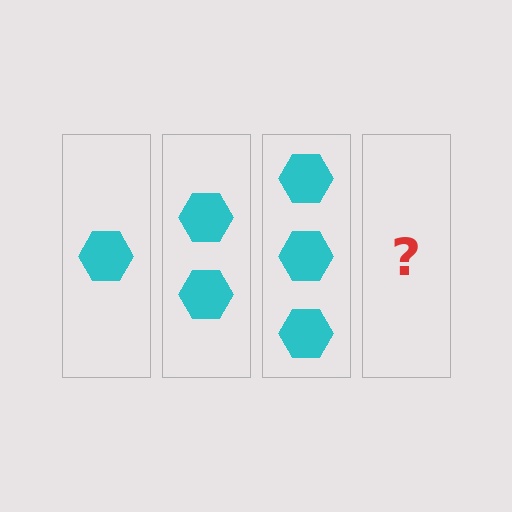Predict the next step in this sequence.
The next step is 4 hexagons.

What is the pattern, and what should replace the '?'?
The pattern is that each step adds one more hexagon. The '?' should be 4 hexagons.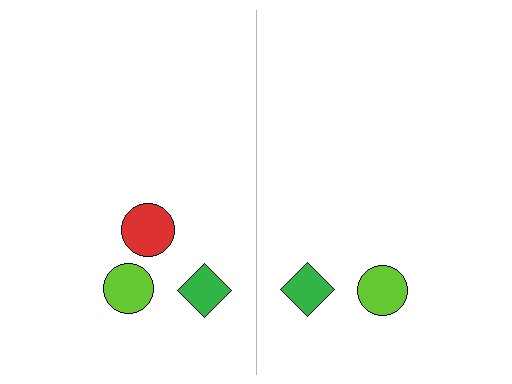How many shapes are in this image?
There are 5 shapes in this image.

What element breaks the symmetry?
A red circle is missing from the right side.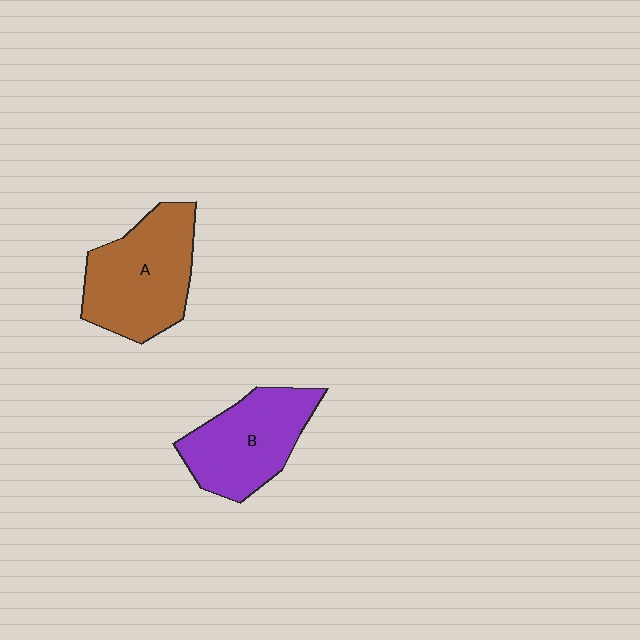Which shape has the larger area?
Shape A (brown).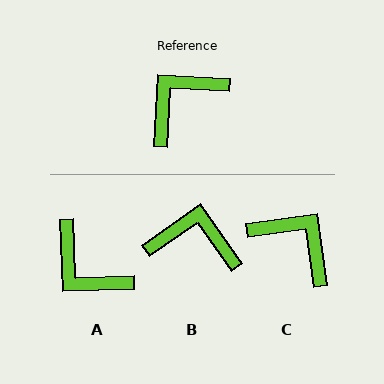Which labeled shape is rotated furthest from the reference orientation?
A, about 95 degrees away.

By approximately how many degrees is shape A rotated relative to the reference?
Approximately 95 degrees counter-clockwise.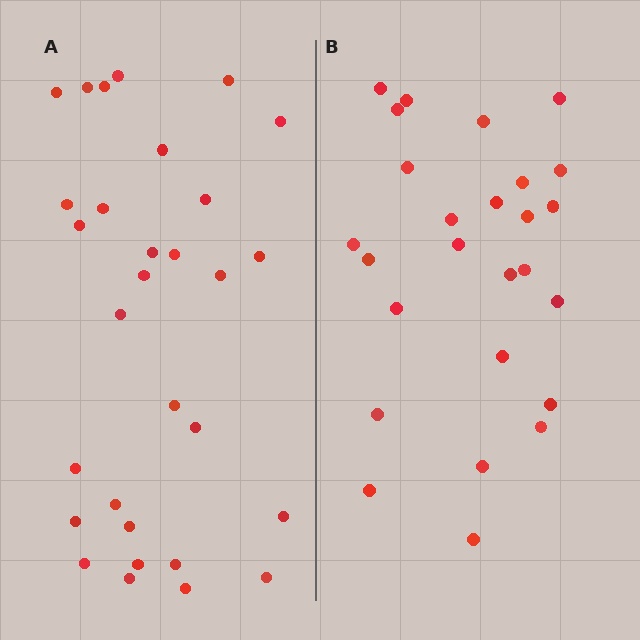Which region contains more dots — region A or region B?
Region A (the left region) has more dots.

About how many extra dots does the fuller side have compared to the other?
Region A has about 4 more dots than region B.